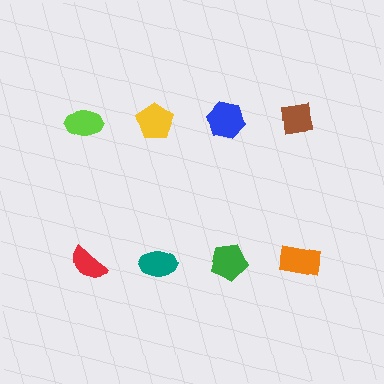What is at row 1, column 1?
A lime ellipse.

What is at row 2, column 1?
A red semicircle.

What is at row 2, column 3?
A green pentagon.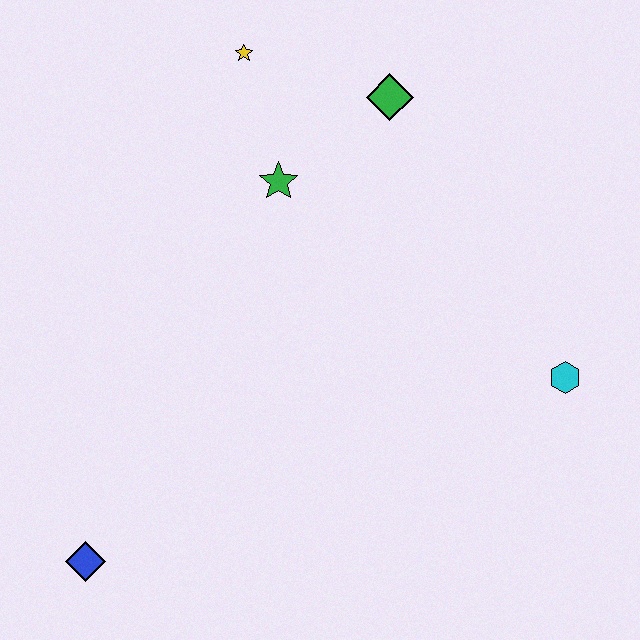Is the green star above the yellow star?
No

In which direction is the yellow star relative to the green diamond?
The yellow star is to the left of the green diamond.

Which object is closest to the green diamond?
The green star is closest to the green diamond.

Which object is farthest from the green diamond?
The blue diamond is farthest from the green diamond.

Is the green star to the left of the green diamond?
Yes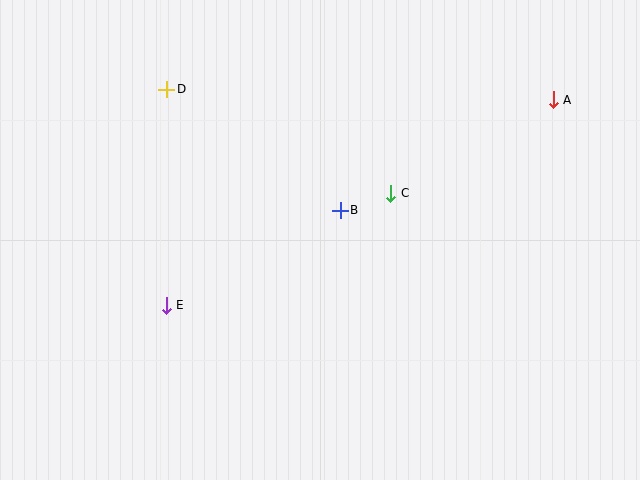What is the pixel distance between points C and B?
The distance between C and B is 53 pixels.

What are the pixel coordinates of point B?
Point B is at (340, 210).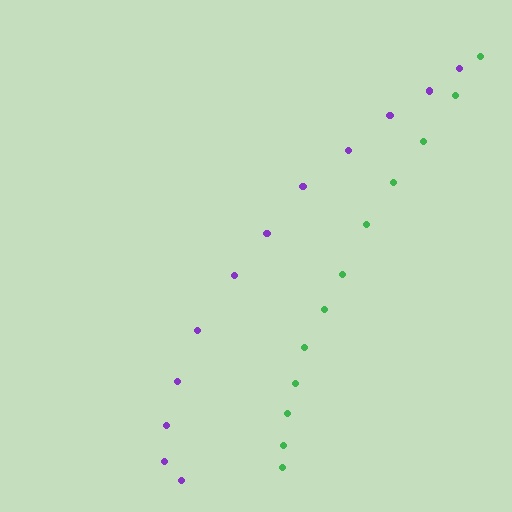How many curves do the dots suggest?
There are 2 distinct paths.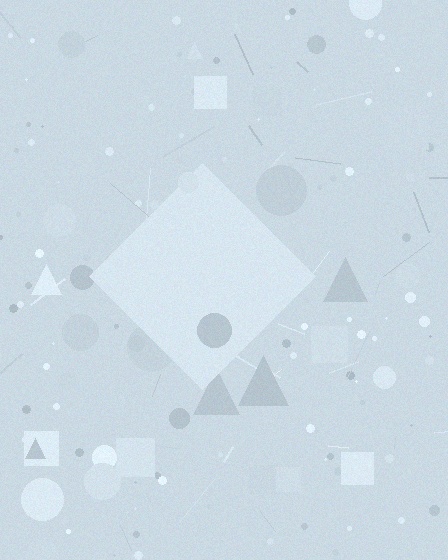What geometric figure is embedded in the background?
A diamond is embedded in the background.